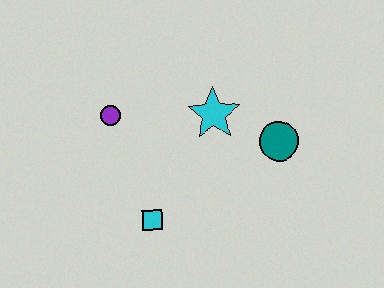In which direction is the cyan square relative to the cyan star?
The cyan square is below the cyan star.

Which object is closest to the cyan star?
The teal circle is closest to the cyan star.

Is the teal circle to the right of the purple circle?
Yes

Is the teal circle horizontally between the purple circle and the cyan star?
No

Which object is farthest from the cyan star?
The cyan square is farthest from the cyan star.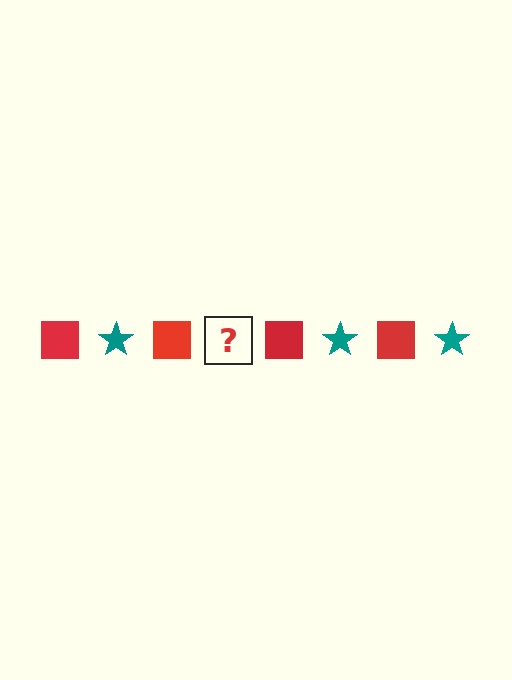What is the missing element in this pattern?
The missing element is a teal star.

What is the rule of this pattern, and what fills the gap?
The rule is that the pattern alternates between red square and teal star. The gap should be filled with a teal star.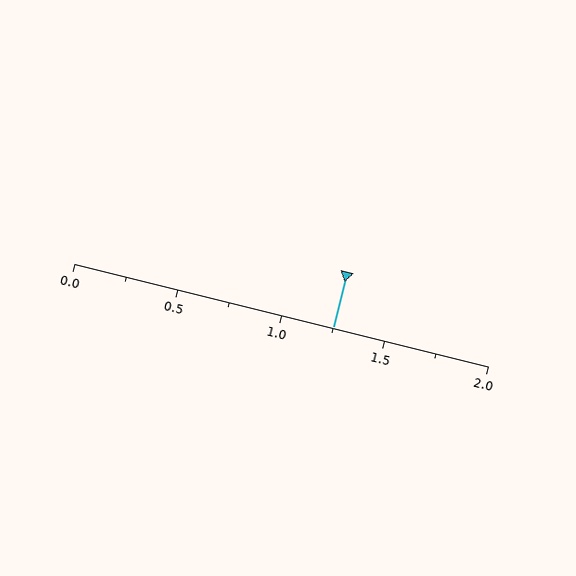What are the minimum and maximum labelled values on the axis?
The axis runs from 0.0 to 2.0.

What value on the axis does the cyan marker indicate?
The marker indicates approximately 1.25.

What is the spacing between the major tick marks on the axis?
The major ticks are spaced 0.5 apart.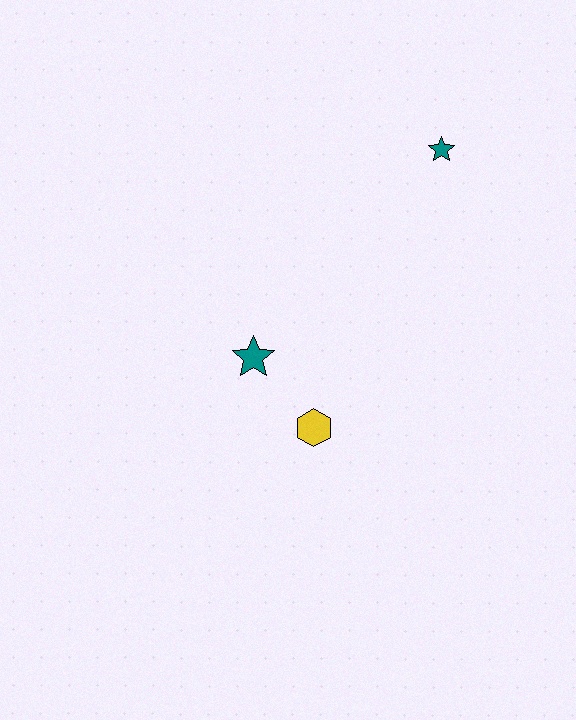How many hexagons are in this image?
There is 1 hexagon.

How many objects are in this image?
There are 3 objects.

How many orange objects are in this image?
There are no orange objects.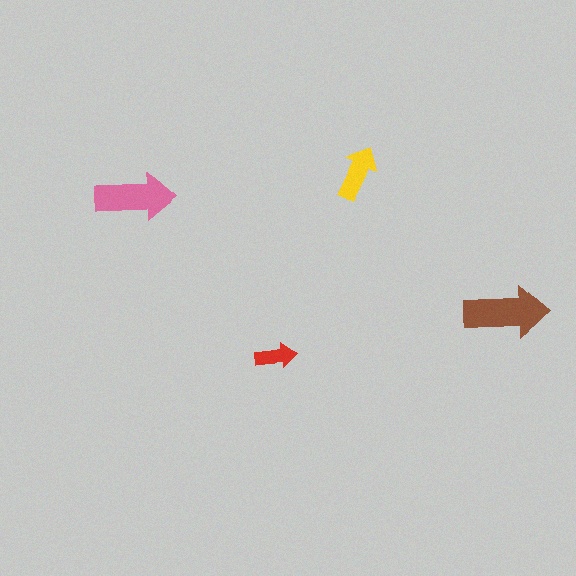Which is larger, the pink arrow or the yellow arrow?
The pink one.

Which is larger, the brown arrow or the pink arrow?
The brown one.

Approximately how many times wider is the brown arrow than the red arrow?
About 2 times wider.